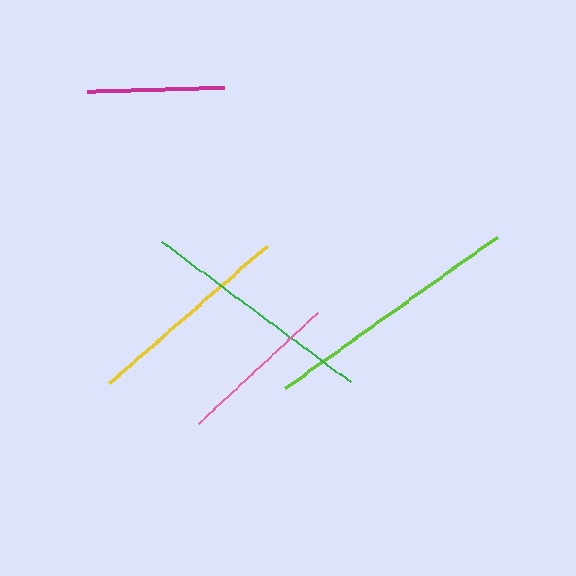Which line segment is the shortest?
The magenta line is the shortest at approximately 137 pixels.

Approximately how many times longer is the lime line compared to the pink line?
The lime line is approximately 1.6 times the length of the pink line.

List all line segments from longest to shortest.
From longest to shortest: lime, green, yellow, pink, magenta.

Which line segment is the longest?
The lime line is the longest at approximately 260 pixels.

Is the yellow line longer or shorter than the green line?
The green line is longer than the yellow line.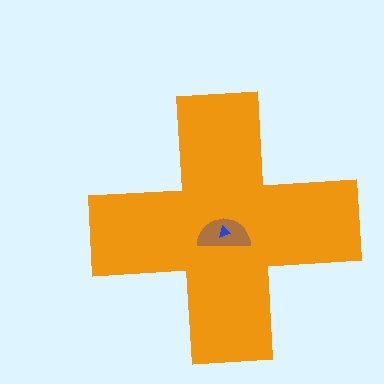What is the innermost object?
The blue triangle.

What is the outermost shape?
The orange cross.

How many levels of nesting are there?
3.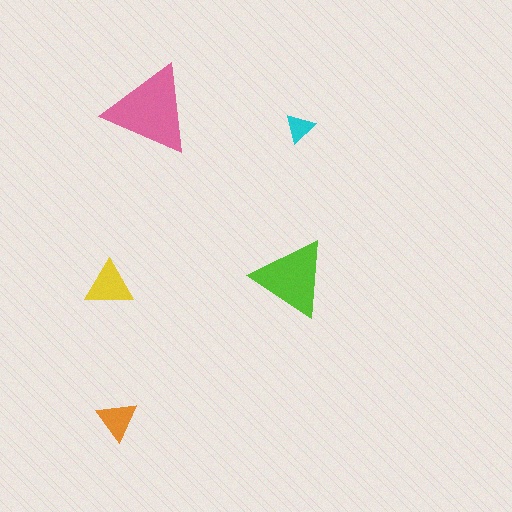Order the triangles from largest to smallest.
the pink one, the lime one, the yellow one, the orange one, the cyan one.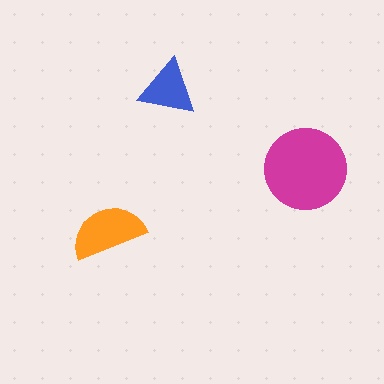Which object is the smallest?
The blue triangle.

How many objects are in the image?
There are 3 objects in the image.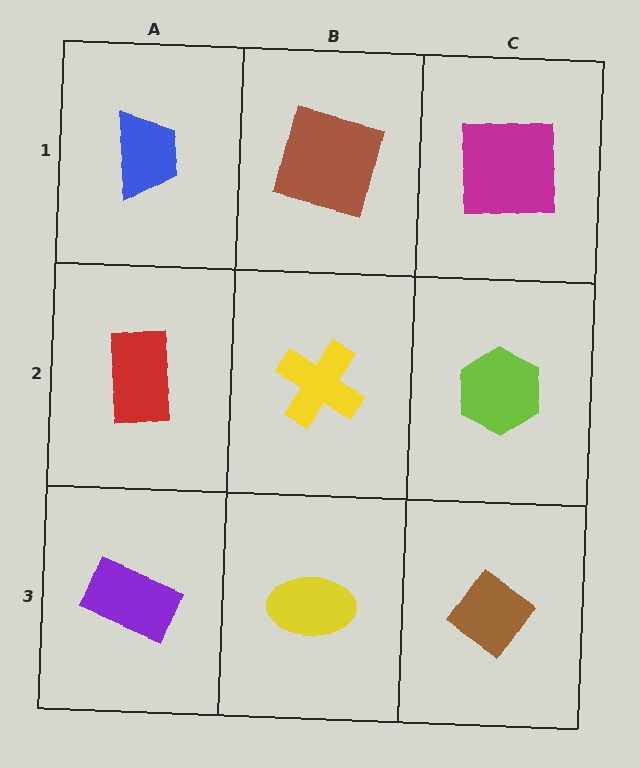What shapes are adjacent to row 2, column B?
A brown square (row 1, column B), a yellow ellipse (row 3, column B), a red rectangle (row 2, column A), a lime hexagon (row 2, column C).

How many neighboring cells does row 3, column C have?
2.